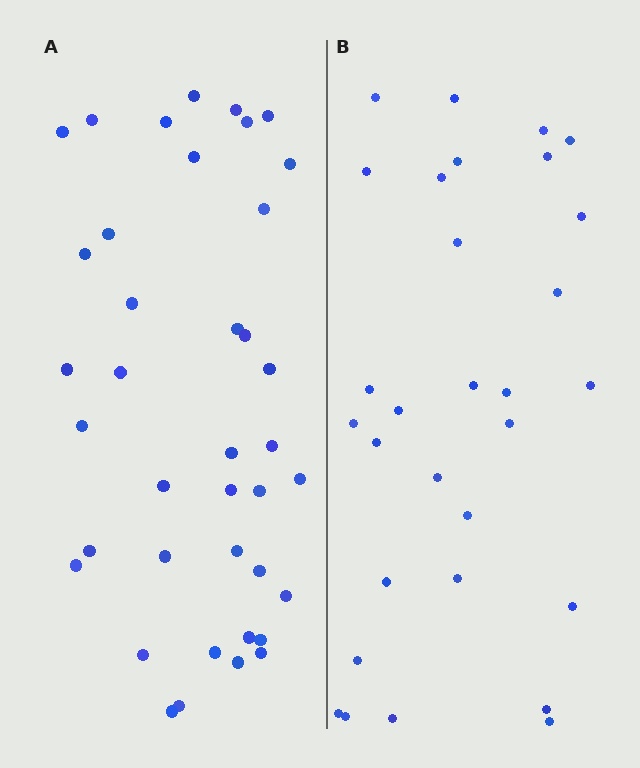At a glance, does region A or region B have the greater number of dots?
Region A (the left region) has more dots.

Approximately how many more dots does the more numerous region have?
Region A has roughly 8 or so more dots than region B.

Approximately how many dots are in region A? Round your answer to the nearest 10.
About 40 dots. (The exact count is 39, which rounds to 40.)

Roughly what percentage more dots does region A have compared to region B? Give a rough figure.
About 30% more.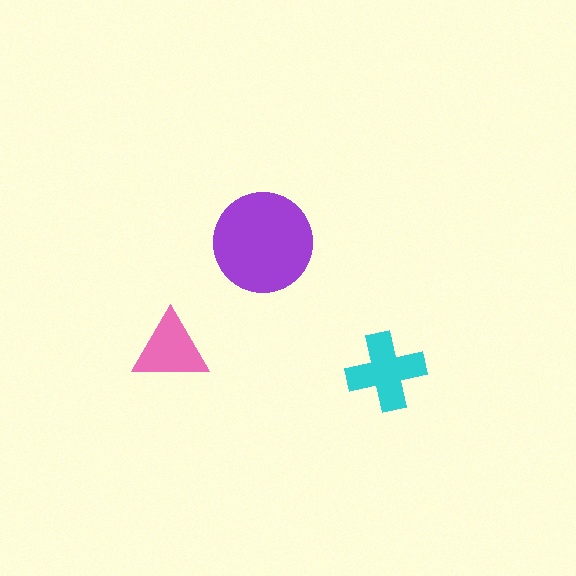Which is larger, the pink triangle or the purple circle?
The purple circle.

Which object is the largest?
The purple circle.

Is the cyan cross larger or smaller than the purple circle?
Smaller.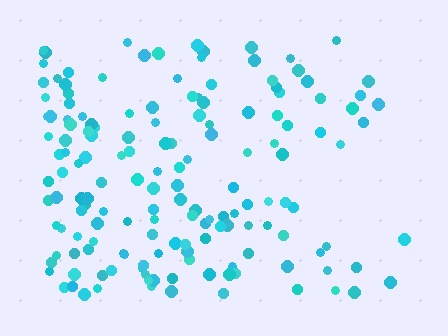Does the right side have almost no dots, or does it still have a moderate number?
Still a moderate number, just noticeably fewer than the left.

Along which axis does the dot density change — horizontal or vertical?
Horizontal.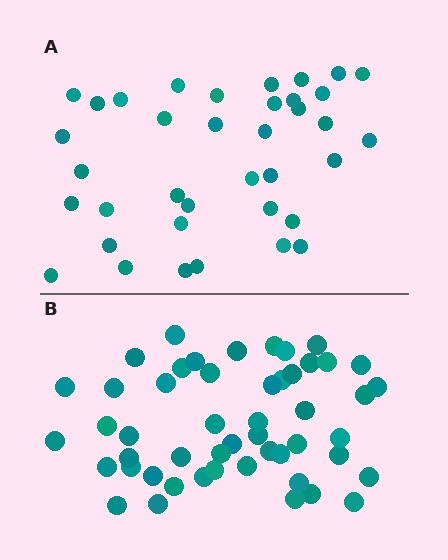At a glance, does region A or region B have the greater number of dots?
Region B (the bottom region) has more dots.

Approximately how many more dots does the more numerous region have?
Region B has approximately 15 more dots than region A.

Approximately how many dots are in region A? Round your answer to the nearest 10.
About 40 dots. (The exact count is 37, which rounds to 40.)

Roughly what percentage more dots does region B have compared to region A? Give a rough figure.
About 35% more.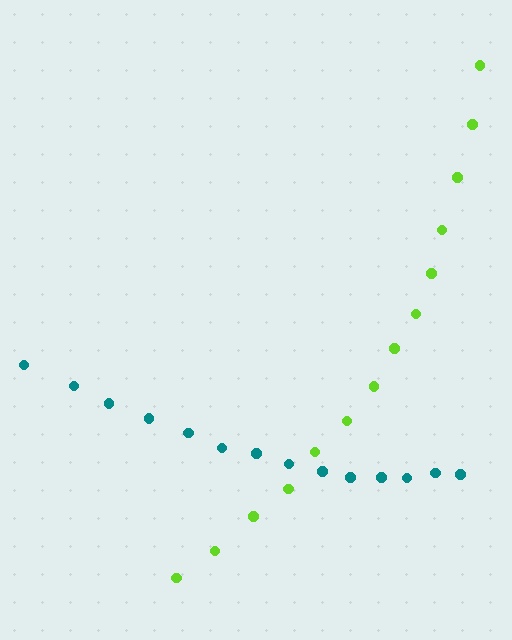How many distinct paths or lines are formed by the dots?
There are 2 distinct paths.